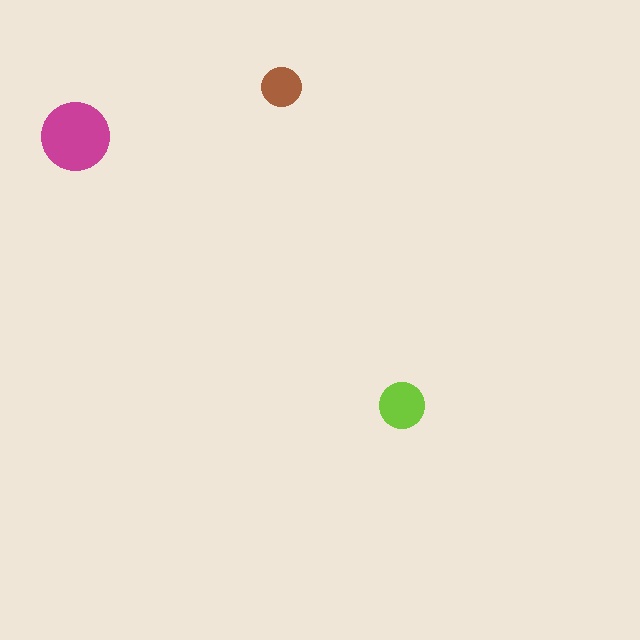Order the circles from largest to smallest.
the magenta one, the lime one, the brown one.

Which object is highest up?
The brown circle is topmost.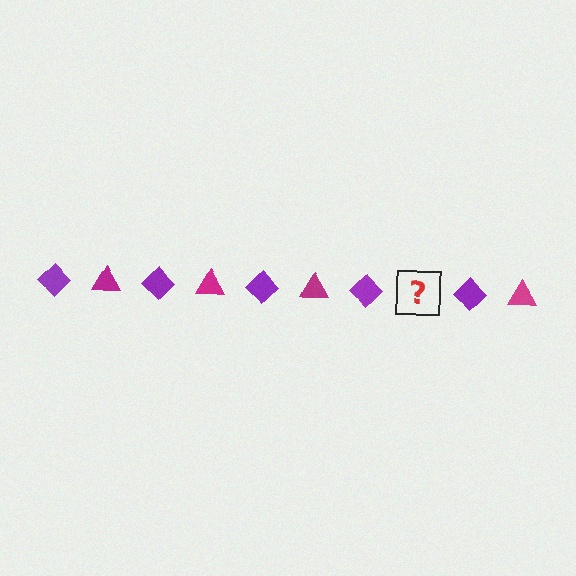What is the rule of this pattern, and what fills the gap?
The rule is that the pattern alternates between purple diamond and magenta triangle. The gap should be filled with a magenta triangle.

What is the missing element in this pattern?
The missing element is a magenta triangle.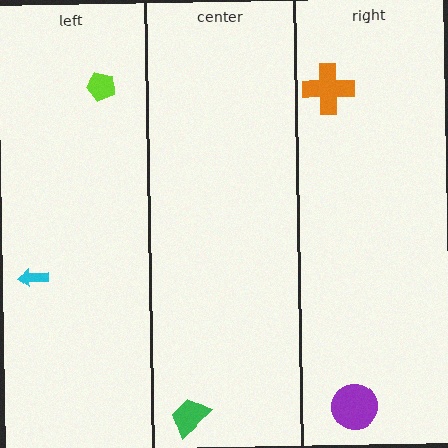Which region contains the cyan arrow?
The left region.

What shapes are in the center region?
The green trapezoid.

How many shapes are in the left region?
2.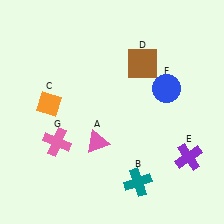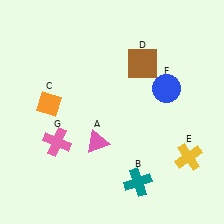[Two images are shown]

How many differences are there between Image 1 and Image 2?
There is 1 difference between the two images.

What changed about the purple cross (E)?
In Image 1, E is purple. In Image 2, it changed to yellow.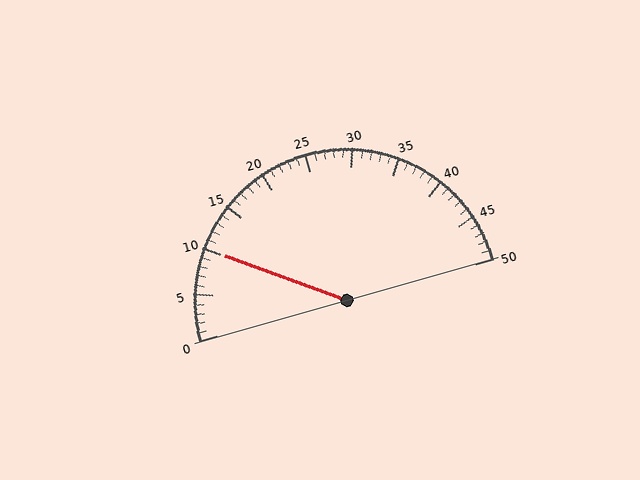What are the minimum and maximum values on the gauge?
The gauge ranges from 0 to 50.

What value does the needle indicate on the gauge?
The needle indicates approximately 10.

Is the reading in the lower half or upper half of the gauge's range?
The reading is in the lower half of the range (0 to 50).